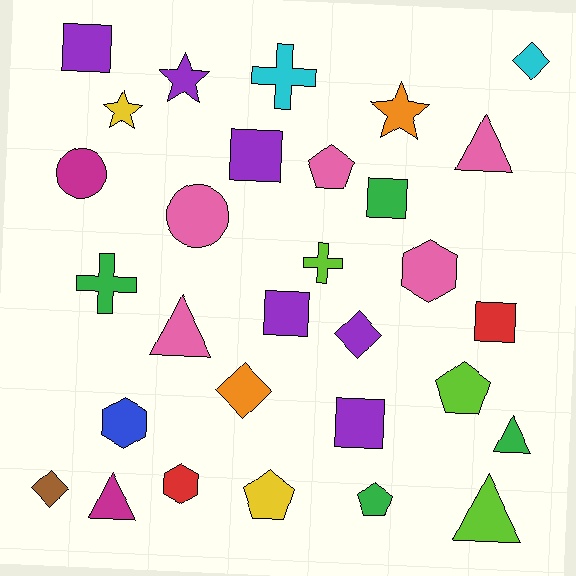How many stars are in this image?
There are 3 stars.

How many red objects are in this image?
There are 2 red objects.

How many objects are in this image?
There are 30 objects.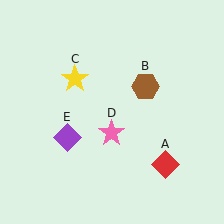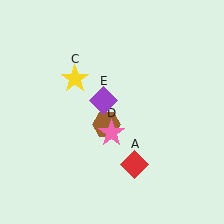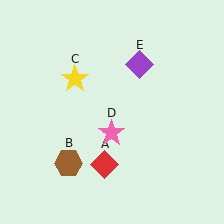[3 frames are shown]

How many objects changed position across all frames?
3 objects changed position: red diamond (object A), brown hexagon (object B), purple diamond (object E).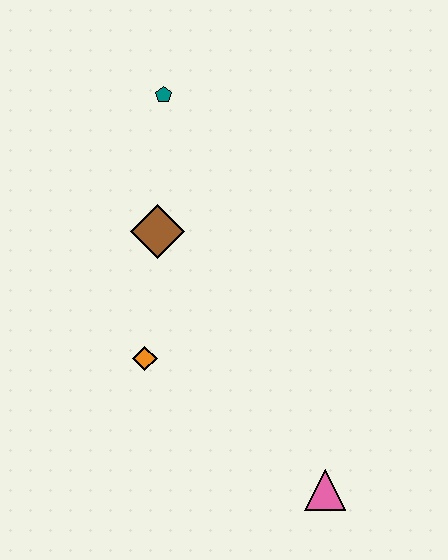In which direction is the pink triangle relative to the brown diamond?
The pink triangle is below the brown diamond.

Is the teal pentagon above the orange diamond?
Yes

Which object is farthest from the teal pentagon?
The pink triangle is farthest from the teal pentagon.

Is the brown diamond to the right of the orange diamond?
Yes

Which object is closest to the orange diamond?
The brown diamond is closest to the orange diamond.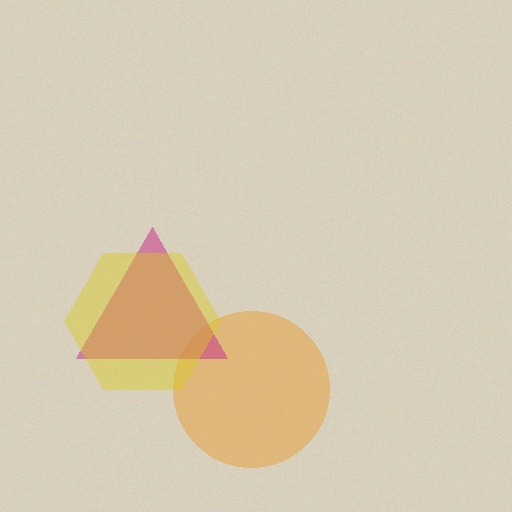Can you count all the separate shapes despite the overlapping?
Yes, there are 3 separate shapes.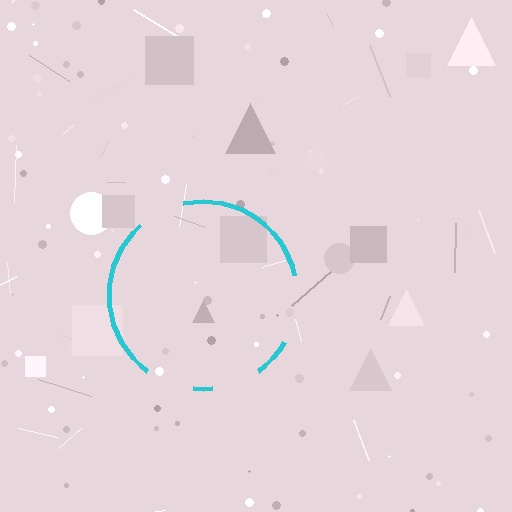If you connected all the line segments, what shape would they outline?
They would outline a circle.